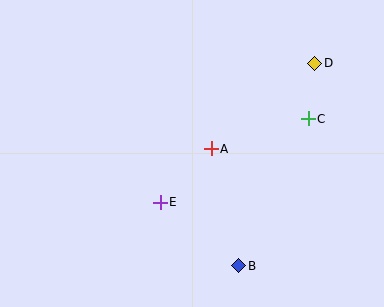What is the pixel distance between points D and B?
The distance between D and B is 216 pixels.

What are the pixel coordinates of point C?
Point C is at (308, 119).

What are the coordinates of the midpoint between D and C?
The midpoint between D and C is at (311, 91).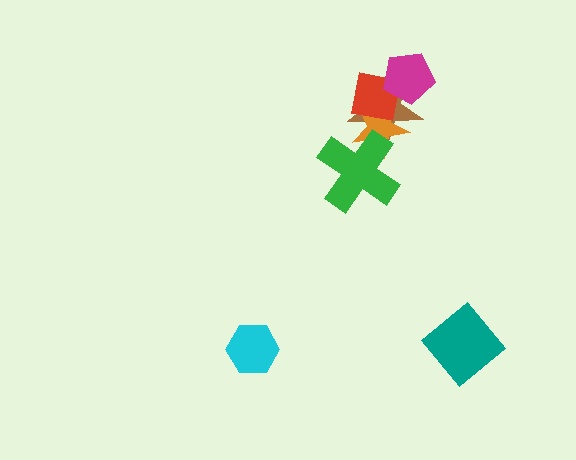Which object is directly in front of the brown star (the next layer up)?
The orange star is directly in front of the brown star.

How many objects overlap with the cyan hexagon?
0 objects overlap with the cyan hexagon.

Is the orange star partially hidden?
Yes, it is partially covered by another shape.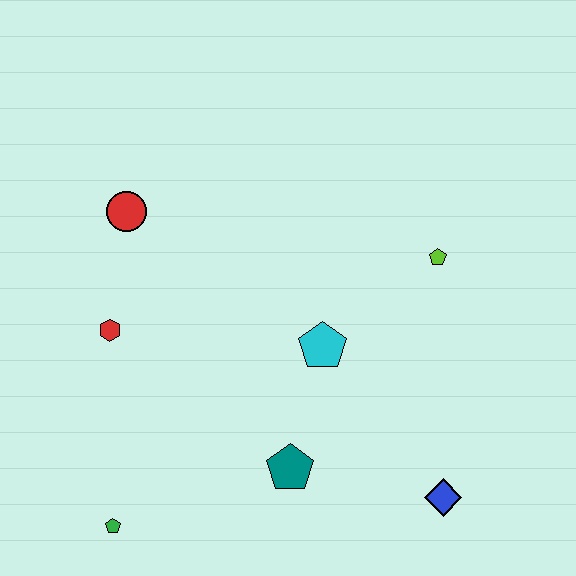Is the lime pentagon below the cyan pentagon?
No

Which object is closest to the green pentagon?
The teal pentagon is closest to the green pentagon.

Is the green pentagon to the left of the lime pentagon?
Yes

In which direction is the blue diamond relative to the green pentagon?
The blue diamond is to the right of the green pentagon.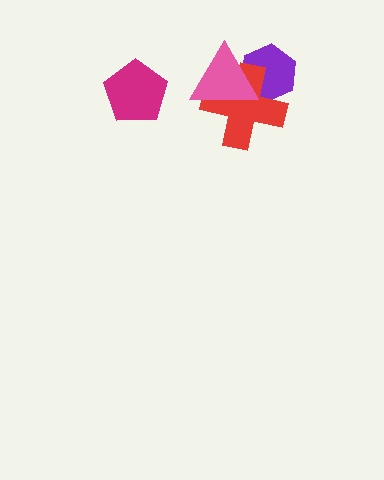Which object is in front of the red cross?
The pink triangle is in front of the red cross.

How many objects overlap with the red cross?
2 objects overlap with the red cross.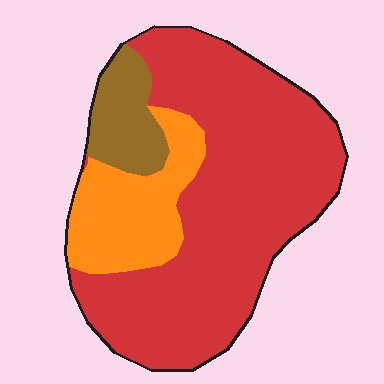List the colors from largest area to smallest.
From largest to smallest: red, orange, brown.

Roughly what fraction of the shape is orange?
Orange covers about 20% of the shape.